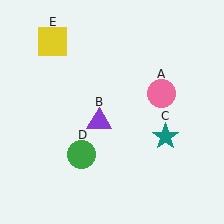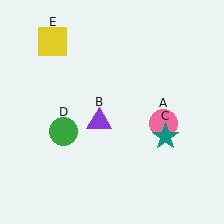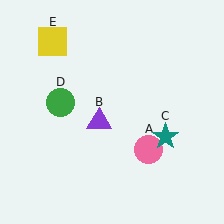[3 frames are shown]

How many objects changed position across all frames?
2 objects changed position: pink circle (object A), green circle (object D).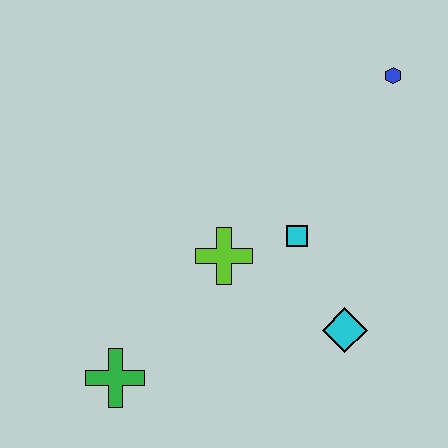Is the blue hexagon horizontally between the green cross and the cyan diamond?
No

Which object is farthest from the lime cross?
The blue hexagon is farthest from the lime cross.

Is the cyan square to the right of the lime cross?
Yes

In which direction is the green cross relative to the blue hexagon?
The green cross is below the blue hexagon.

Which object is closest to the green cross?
The lime cross is closest to the green cross.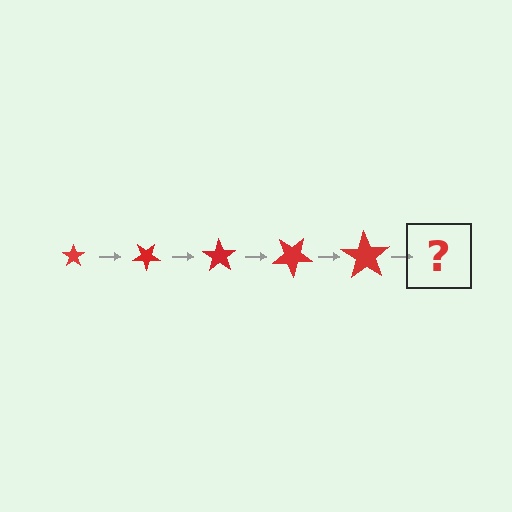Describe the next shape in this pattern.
It should be a star, larger than the previous one and rotated 175 degrees from the start.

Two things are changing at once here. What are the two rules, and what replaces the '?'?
The two rules are that the star grows larger each step and it rotates 35 degrees each step. The '?' should be a star, larger than the previous one and rotated 175 degrees from the start.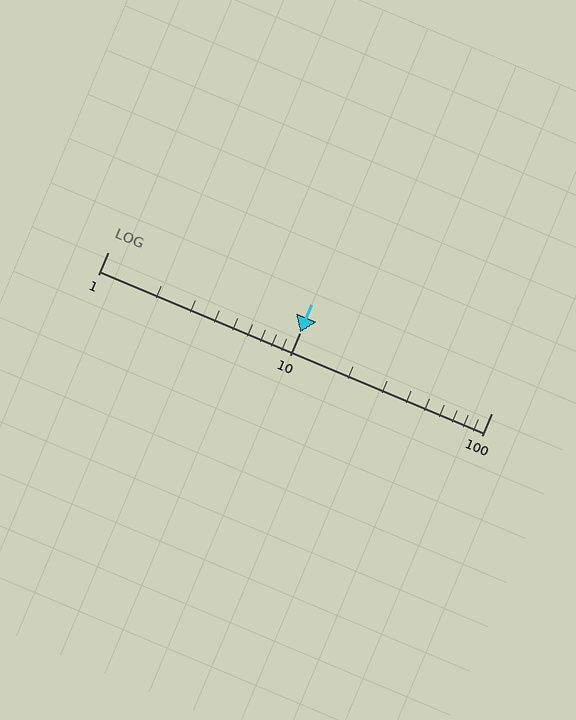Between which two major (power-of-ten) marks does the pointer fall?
The pointer is between 10 and 100.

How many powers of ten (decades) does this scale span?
The scale spans 2 decades, from 1 to 100.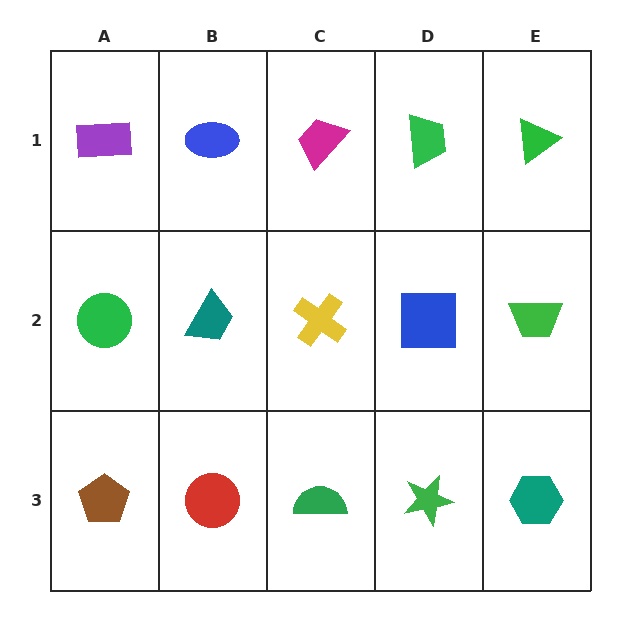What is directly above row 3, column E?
A green trapezoid.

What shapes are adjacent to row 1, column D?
A blue square (row 2, column D), a magenta trapezoid (row 1, column C), a green triangle (row 1, column E).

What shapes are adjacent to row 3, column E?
A green trapezoid (row 2, column E), a green star (row 3, column D).